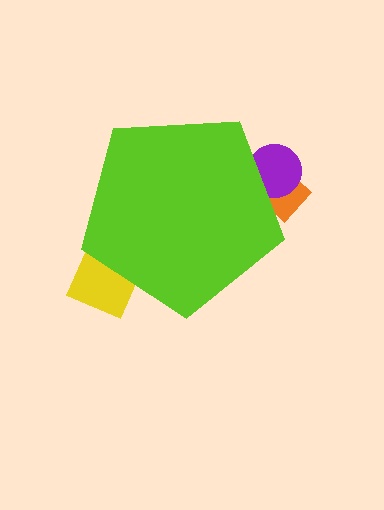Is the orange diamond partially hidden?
Yes, the orange diamond is partially hidden behind the lime pentagon.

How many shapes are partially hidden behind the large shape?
3 shapes are partially hidden.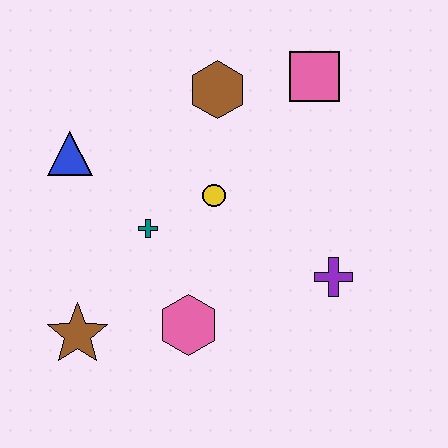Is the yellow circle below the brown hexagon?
Yes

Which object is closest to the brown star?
The pink hexagon is closest to the brown star.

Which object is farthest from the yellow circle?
The brown star is farthest from the yellow circle.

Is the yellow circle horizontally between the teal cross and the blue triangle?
No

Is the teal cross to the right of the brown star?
Yes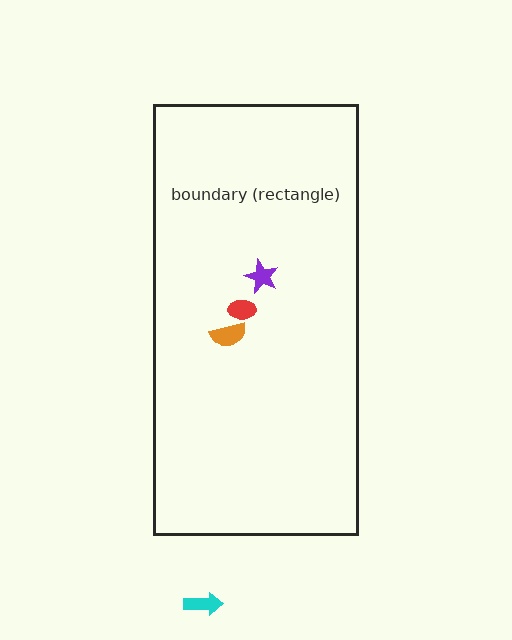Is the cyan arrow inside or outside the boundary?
Outside.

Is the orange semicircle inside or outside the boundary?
Inside.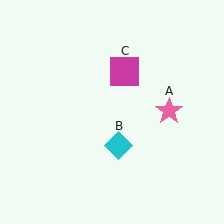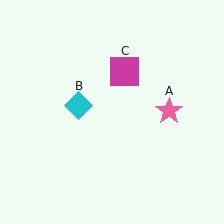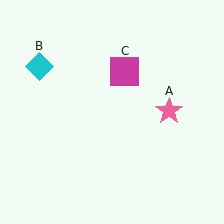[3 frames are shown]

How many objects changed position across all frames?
1 object changed position: cyan diamond (object B).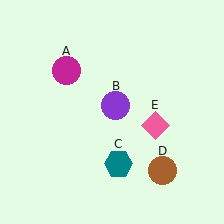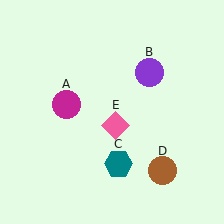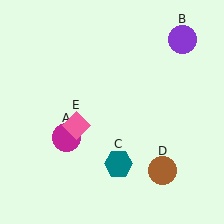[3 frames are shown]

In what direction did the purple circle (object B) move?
The purple circle (object B) moved up and to the right.